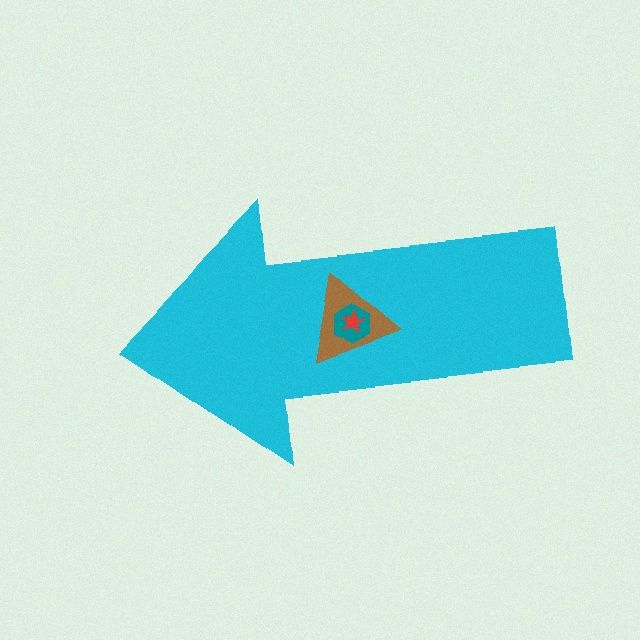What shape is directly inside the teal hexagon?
The red star.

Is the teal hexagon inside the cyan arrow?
Yes.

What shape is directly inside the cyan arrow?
The brown triangle.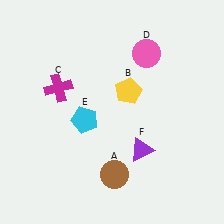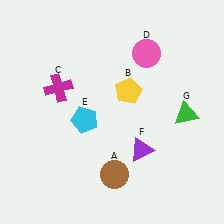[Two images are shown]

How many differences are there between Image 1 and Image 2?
There is 1 difference between the two images.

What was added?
A green triangle (G) was added in Image 2.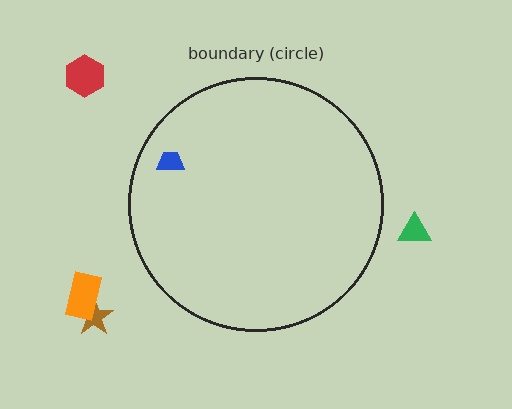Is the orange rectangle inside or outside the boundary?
Outside.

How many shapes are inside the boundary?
1 inside, 4 outside.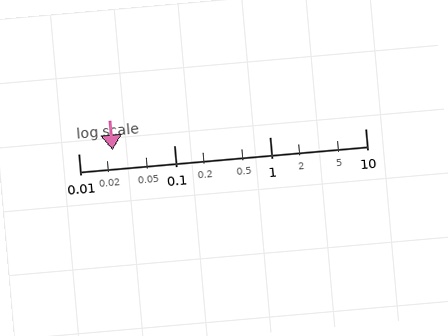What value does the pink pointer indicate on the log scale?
The pointer indicates approximately 0.023.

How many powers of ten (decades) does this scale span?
The scale spans 3 decades, from 0.01 to 10.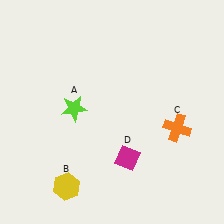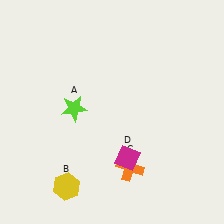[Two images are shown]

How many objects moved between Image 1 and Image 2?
1 object moved between the two images.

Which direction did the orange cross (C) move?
The orange cross (C) moved left.